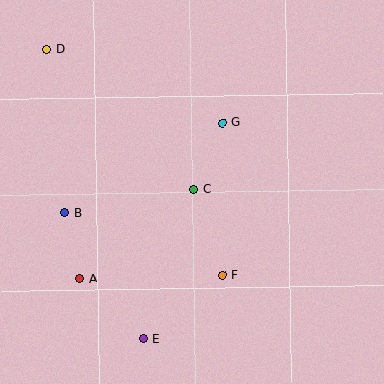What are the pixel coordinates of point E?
Point E is at (143, 339).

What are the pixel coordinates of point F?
Point F is at (222, 275).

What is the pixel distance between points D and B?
The distance between D and B is 164 pixels.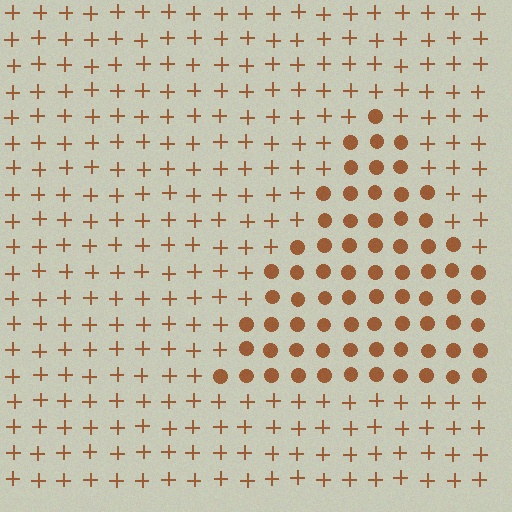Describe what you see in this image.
The image is filled with small brown elements arranged in a uniform grid. A triangle-shaped region contains circles, while the surrounding area contains plus signs. The boundary is defined purely by the change in element shape.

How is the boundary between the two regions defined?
The boundary is defined by a change in element shape: circles inside vs. plus signs outside. All elements share the same color and spacing.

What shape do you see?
I see a triangle.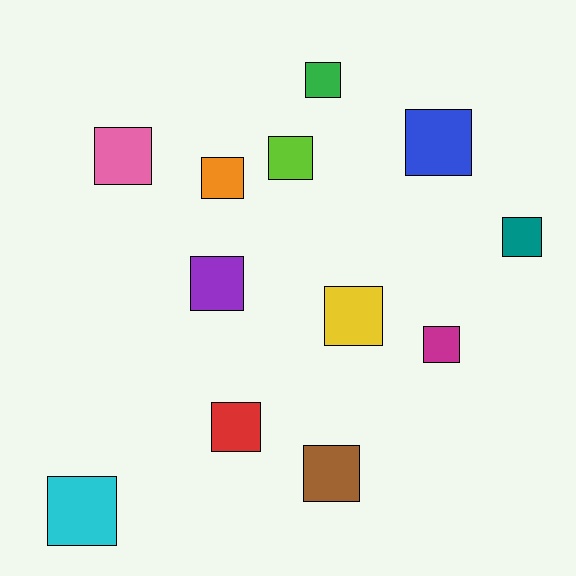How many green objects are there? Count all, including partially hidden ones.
There is 1 green object.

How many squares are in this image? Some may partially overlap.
There are 12 squares.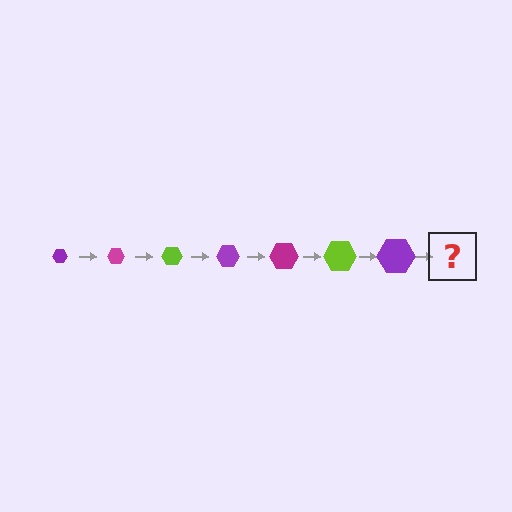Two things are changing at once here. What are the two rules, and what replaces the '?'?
The two rules are that the hexagon grows larger each step and the color cycles through purple, magenta, and lime. The '?' should be a magenta hexagon, larger than the previous one.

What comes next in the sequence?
The next element should be a magenta hexagon, larger than the previous one.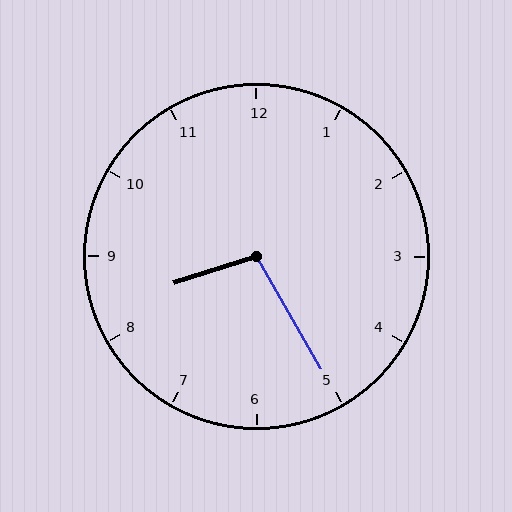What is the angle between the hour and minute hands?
Approximately 102 degrees.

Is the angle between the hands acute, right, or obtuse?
It is obtuse.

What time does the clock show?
8:25.